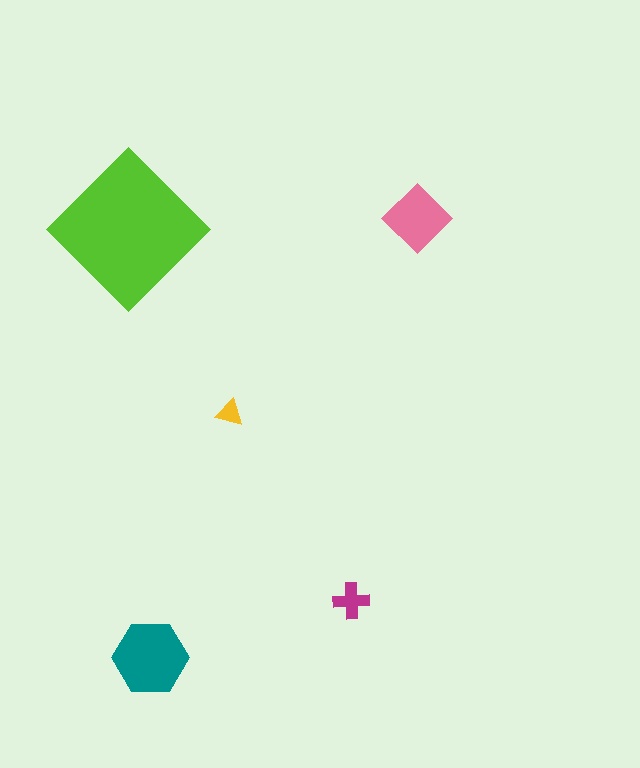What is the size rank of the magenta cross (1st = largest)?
4th.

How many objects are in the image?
There are 5 objects in the image.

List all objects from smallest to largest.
The yellow triangle, the magenta cross, the pink diamond, the teal hexagon, the lime diamond.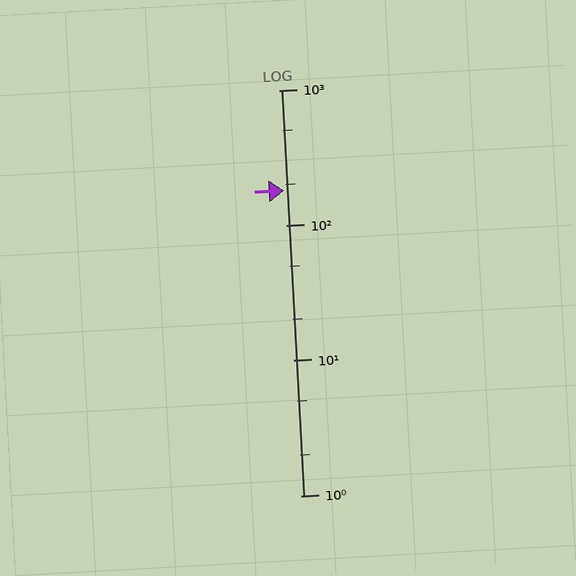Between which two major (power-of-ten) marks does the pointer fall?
The pointer is between 100 and 1000.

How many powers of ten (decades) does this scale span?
The scale spans 3 decades, from 1 to 1000.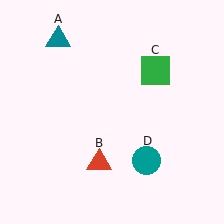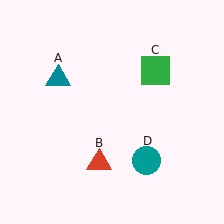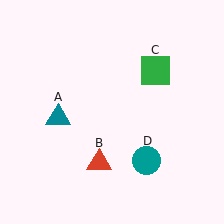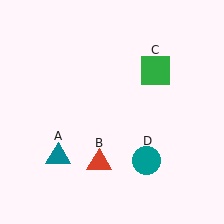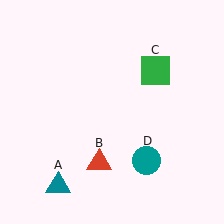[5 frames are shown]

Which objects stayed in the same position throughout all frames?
Red triangle (object B) and green square (object C) and teal circle (object D) remained stationary.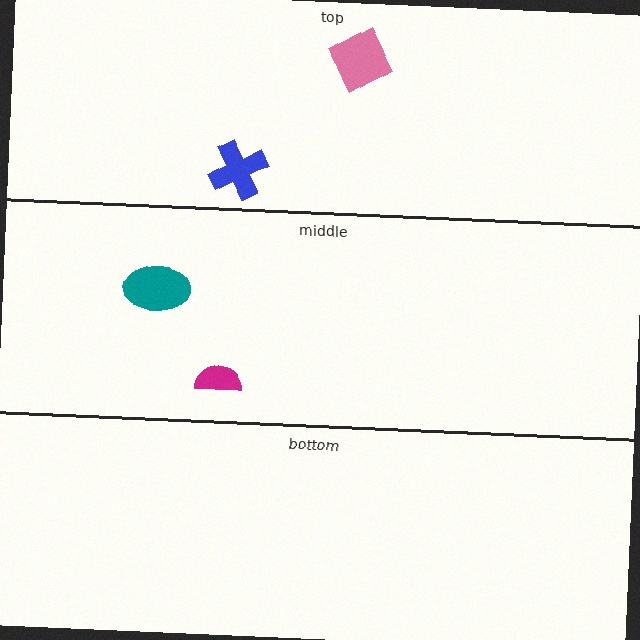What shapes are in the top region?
The blue cross, the pink diamond.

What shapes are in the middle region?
The magenta semicircle, the teal ellipse.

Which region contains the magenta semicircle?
The middle region.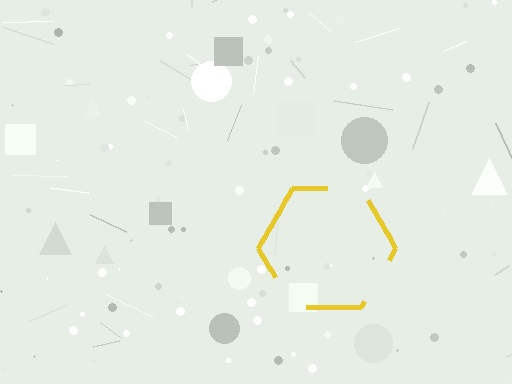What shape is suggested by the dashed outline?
The dashed outline suggests a hexagon.